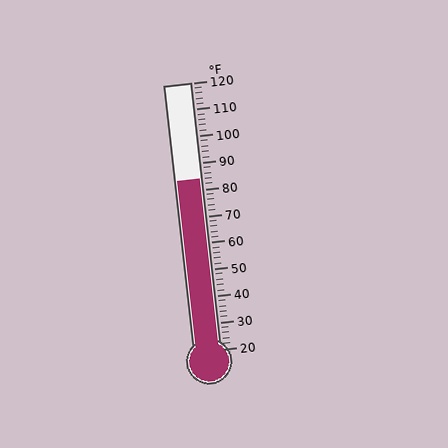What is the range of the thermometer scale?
The thermometer scale ranges from 20°F to 120°F.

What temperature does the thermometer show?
The thermometer shows approximately 84°F.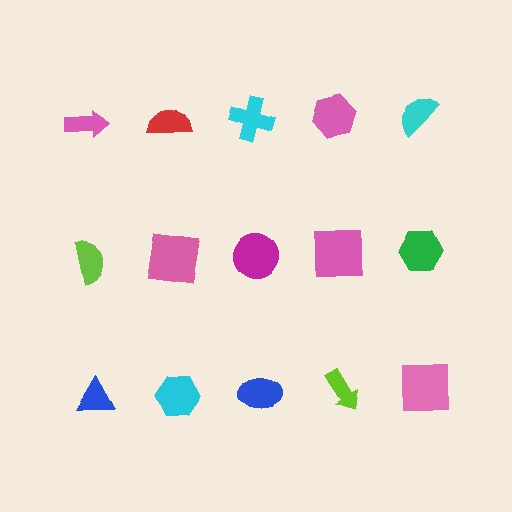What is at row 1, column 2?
A red semicircle.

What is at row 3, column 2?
A cyan hexagon.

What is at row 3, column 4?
A lime arrow.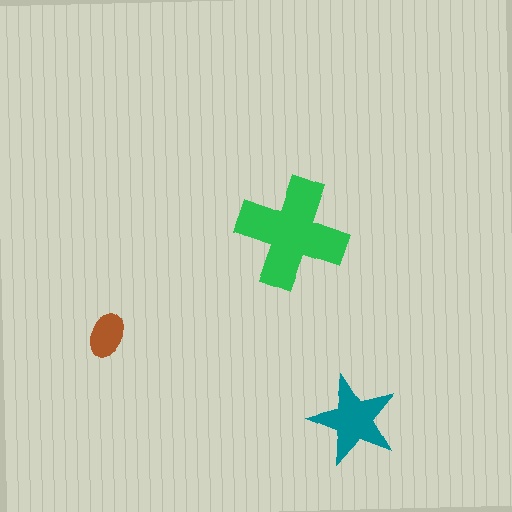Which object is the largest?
The green cross.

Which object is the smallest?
The brown ellipse.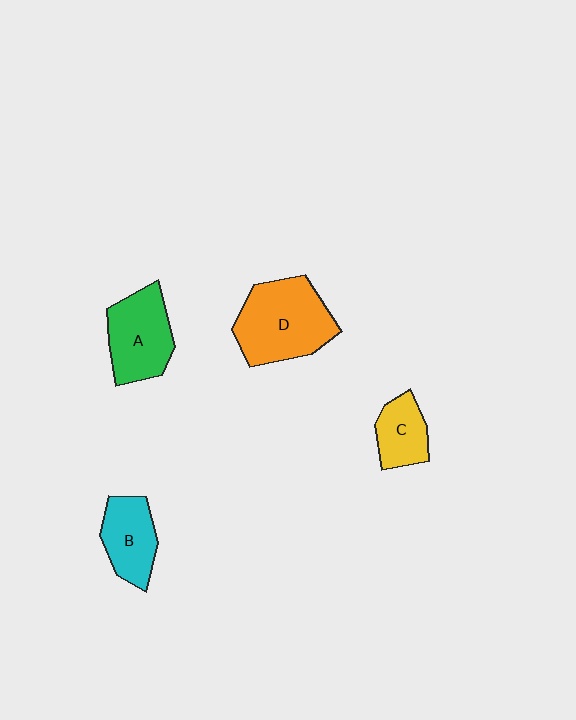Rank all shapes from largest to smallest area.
From largest to smallest: D (orange), A (green), B (cyan), C (yellow).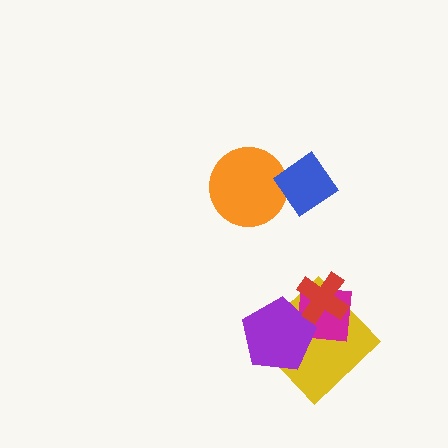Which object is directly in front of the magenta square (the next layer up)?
The purple pentagon is directly in front of the magenta square.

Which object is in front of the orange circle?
The blue diamond is in front of the orange circle.